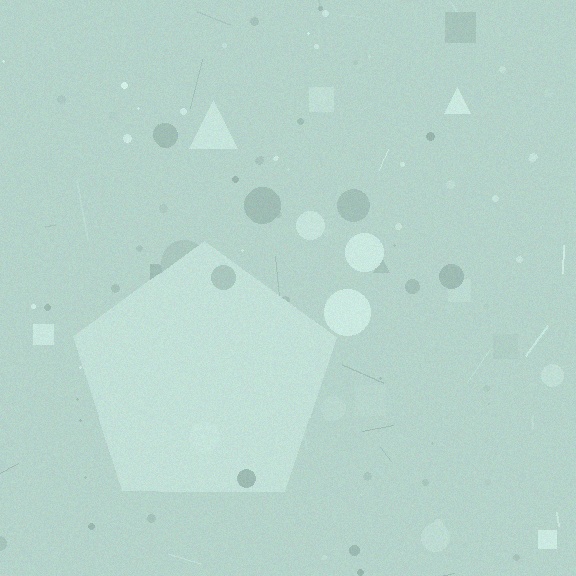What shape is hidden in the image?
A pentagon is hidden in the image.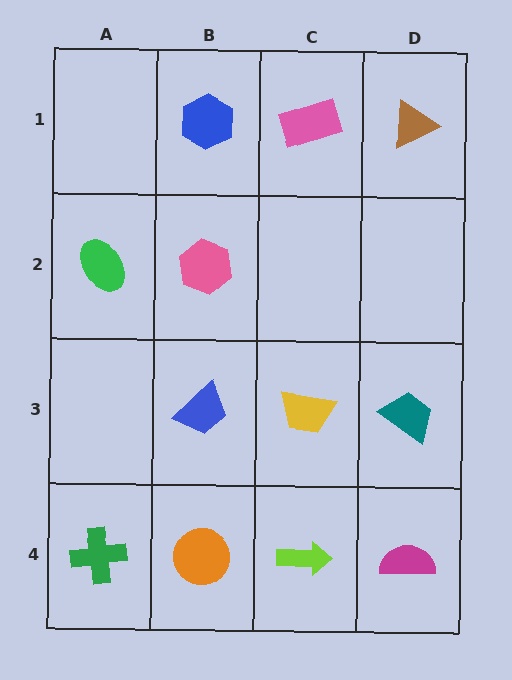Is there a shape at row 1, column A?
No, that cell is empty.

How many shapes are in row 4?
4 shapes.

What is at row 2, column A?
A green ellipse.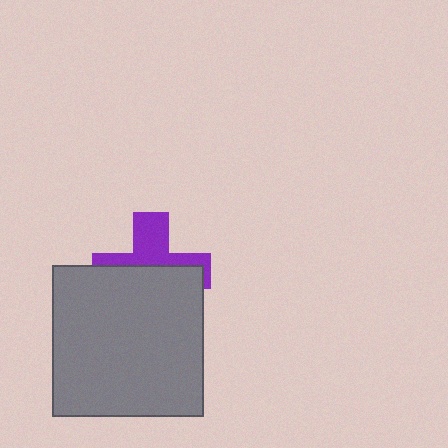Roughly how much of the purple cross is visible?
A small part of it is visible (roughly 43%).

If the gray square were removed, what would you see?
You would see the complete purple cross.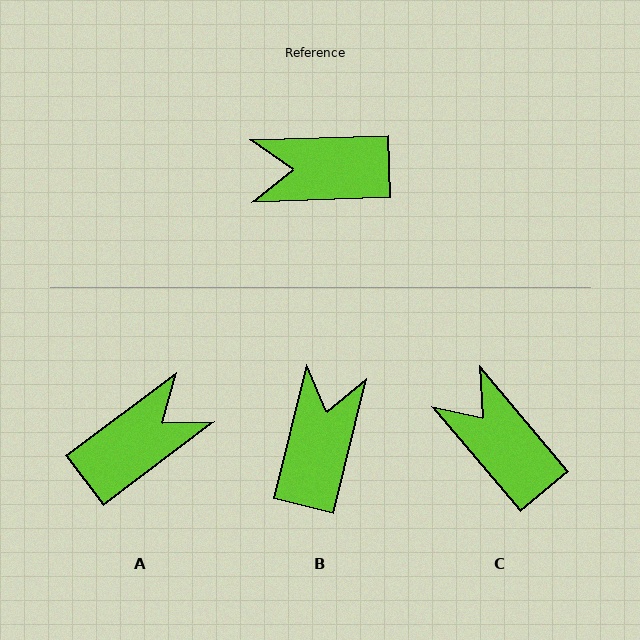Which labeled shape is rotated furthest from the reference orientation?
A, about 145 degrees away.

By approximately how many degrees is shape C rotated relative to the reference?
Approximately 52 degrees clockwise.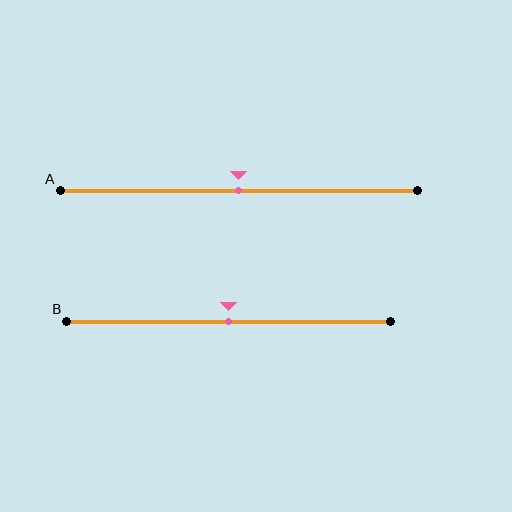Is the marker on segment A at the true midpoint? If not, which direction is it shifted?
Yes, the marker on segment A is at the true midpoint.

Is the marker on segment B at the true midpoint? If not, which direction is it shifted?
Yes, the marker on segment B is at the true midpoint.